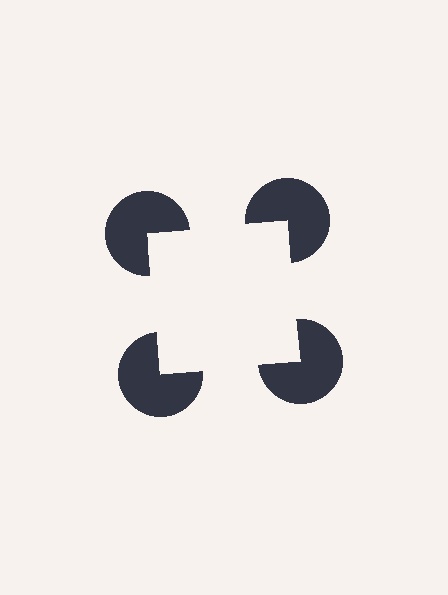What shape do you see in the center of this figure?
An illusory square — its edges are inferred from the aligned wedge cuts in the pac-man discs, not physically drawn.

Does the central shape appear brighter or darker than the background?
It typically appears slightly brighter than the background, even though no actual brightness change is drawn.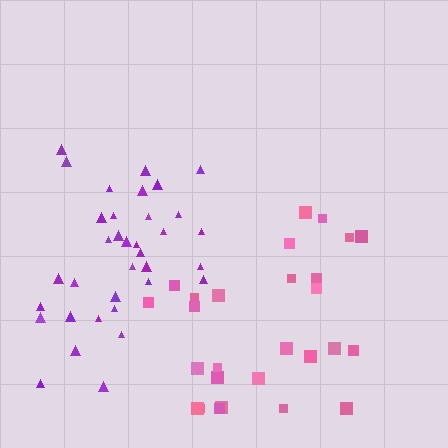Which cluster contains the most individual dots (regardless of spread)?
Purple (35).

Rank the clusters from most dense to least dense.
purple, pink.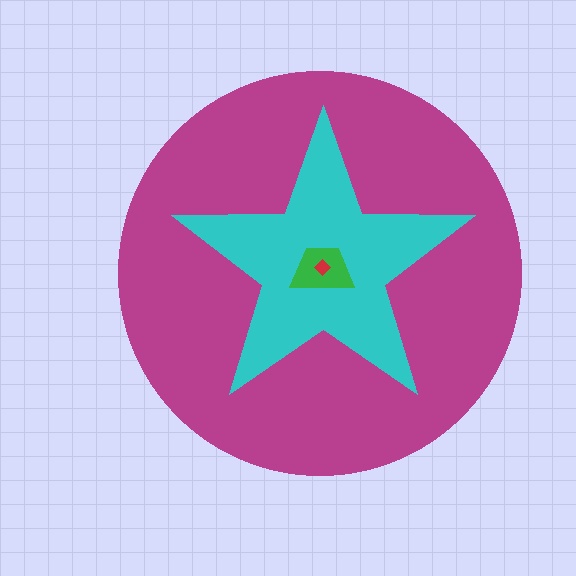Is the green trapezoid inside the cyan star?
Yes.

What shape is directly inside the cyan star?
The green trapezoid.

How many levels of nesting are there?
4.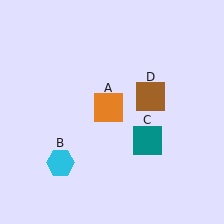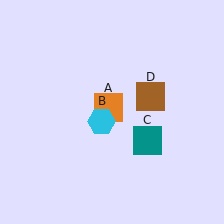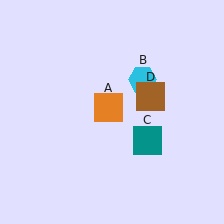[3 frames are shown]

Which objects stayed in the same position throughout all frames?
Orange square (object A) and teal square (object C) and brown square (object D) remained stationary.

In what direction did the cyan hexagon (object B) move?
The cyan hexagon (object B) moved up and to the right.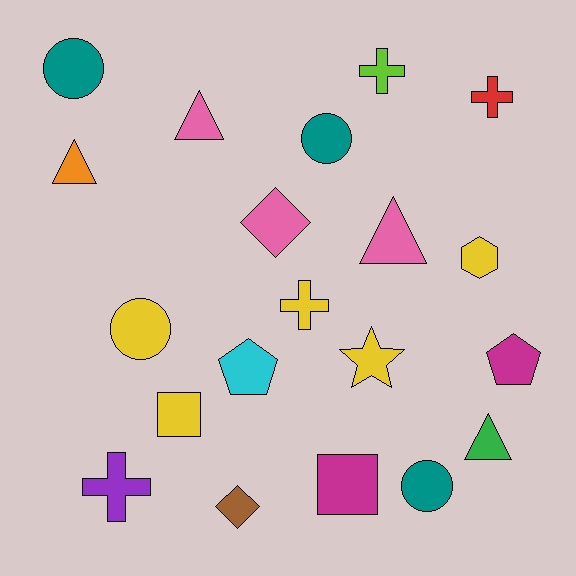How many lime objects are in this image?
There is 1 lime object.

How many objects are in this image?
There are 20 objects.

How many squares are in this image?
There are 2 squares.